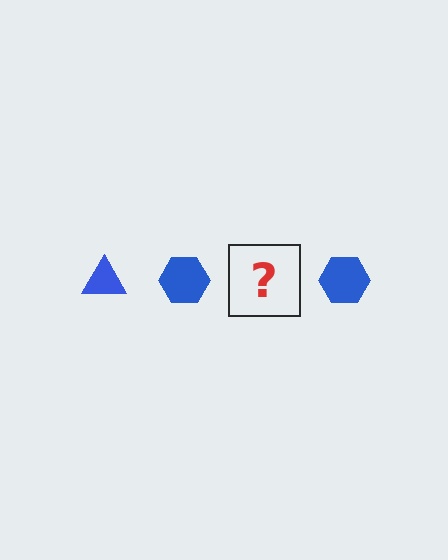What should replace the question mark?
The question mark should be replaced with a blue triangle.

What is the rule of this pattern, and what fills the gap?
The rule is that the pattern cycles through triangle, hexagon shapes in blue. The gap should be filled with a blue triangle.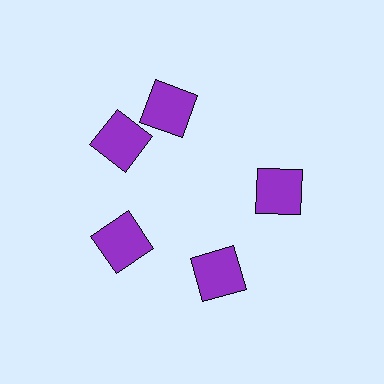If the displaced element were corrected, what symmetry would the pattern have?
It would have 5-fold rotational symmetry — the pattern would map onto itself every 72 degrees.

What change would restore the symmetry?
The symmetry would be restored by rotating it back into even spacing with its neighbors so that all 5 squares sit at equal angles and equal distance from the center.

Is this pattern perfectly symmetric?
No. The 5 purple squares are arranged in a ring, but one element near the 1 o'clock position is rotated out of alignment along the ring, breaking the 5-fold rotational symmetry.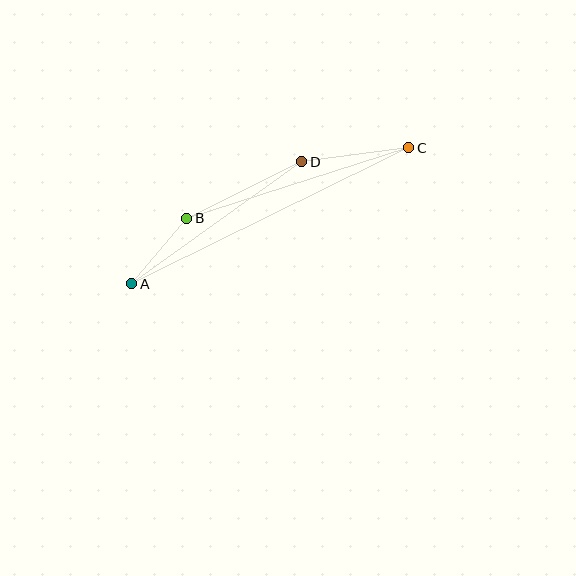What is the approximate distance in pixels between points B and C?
The distance between B and C is approximately 233 pixels.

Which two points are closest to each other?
Points A and B are closest to each other.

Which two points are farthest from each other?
Points A and C are farthest from each other.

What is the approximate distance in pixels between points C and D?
The distance between C and D is approximately 108 pixels.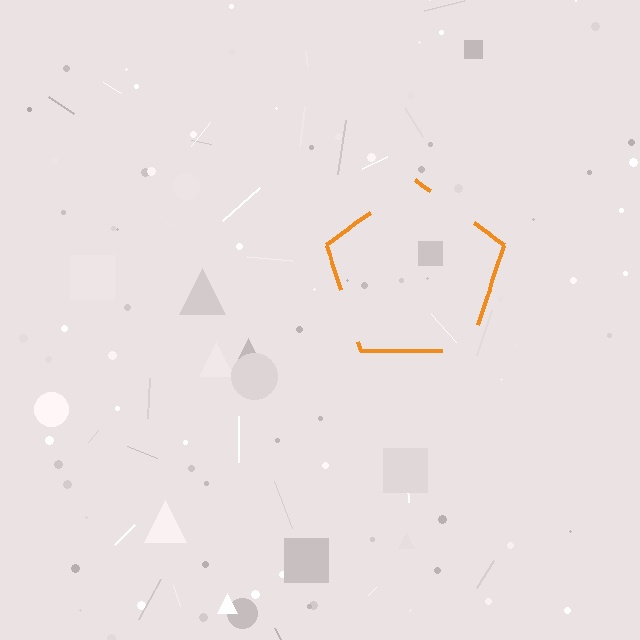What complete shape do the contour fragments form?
The contour fragments form a pentagon.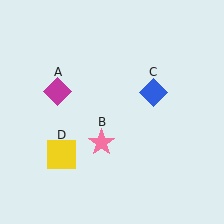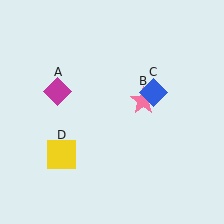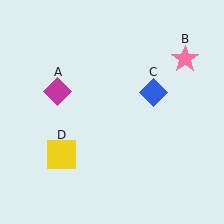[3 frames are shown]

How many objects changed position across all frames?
1 object changed position: pink star (object B).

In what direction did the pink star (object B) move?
The pink star (object B) moved up and to the right.